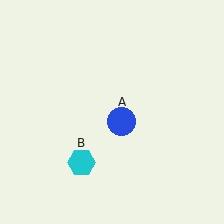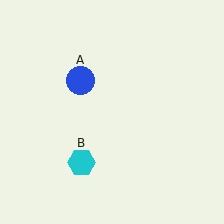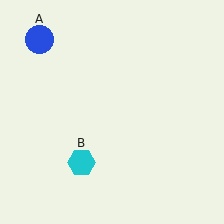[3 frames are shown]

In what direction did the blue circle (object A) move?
The blue circle (object A) moved up and to the left.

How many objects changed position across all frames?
1 object changed position: blue circle (object A).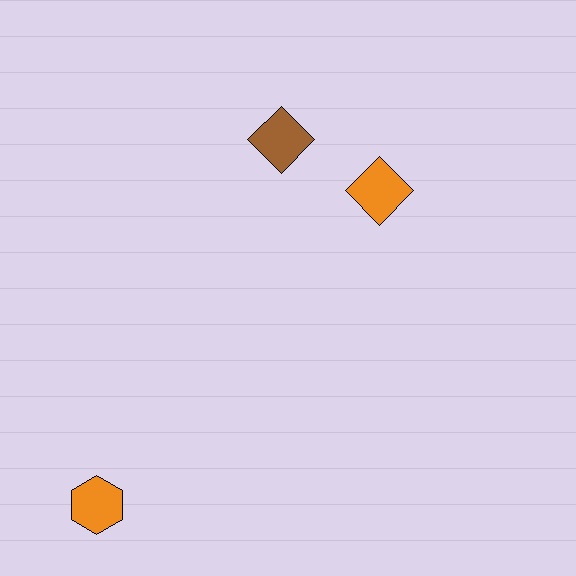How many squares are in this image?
There are no squares.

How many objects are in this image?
There are 3 objects.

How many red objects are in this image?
There are no red objects.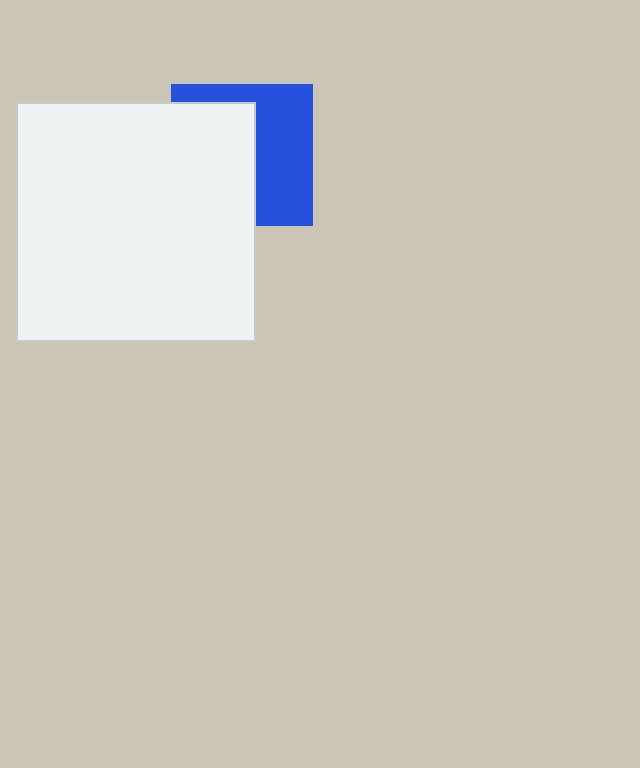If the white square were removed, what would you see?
You would see the complete blue square.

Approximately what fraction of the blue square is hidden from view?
Roughly 52% of the blue square is hidden behind the white square.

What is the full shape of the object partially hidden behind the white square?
The partially hidden object is a blue square.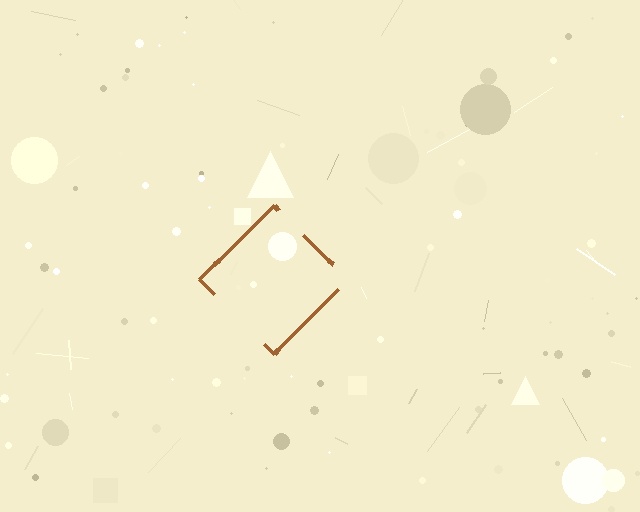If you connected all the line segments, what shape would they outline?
They would outline a diamond.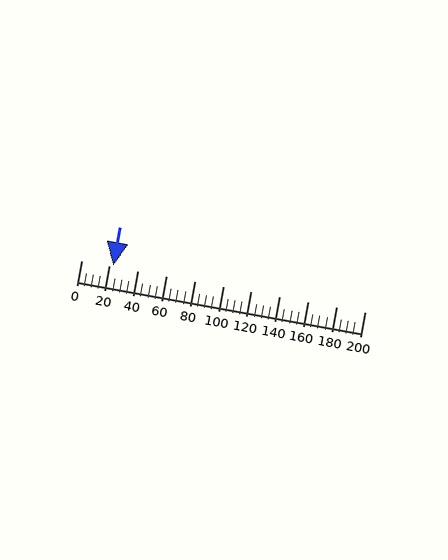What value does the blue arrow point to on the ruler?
The blue arrow points to approximately 22.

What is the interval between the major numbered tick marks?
The major tick marks are spaced 20 units apart.